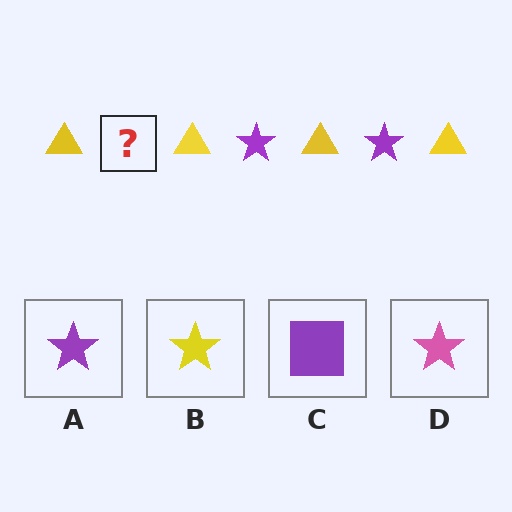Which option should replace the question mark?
Option A.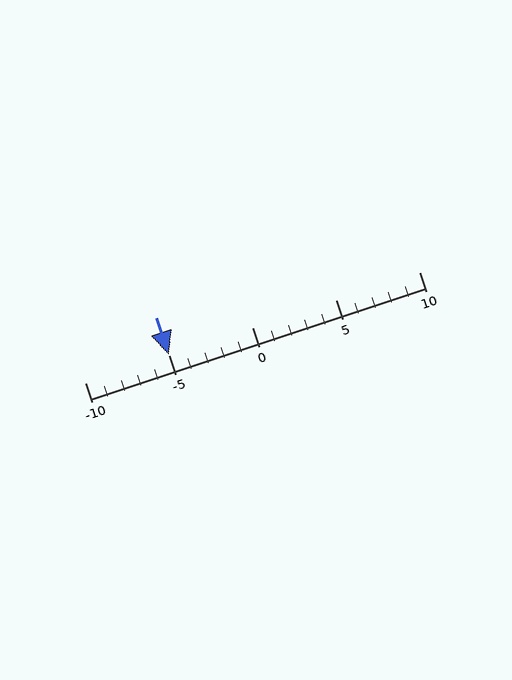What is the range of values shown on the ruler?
The ruler shows values from -10 to 10.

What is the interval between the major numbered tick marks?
The major tick marks are spaced 5 units apart.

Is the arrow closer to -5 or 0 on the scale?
The arrow is closer to -5.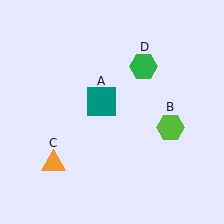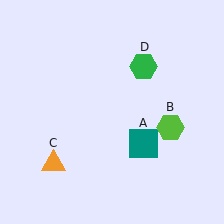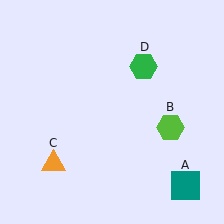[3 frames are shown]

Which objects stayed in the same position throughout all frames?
Lime hexagon (object B) and orange triangle (object C) and green hexagon (object D) remained stationary.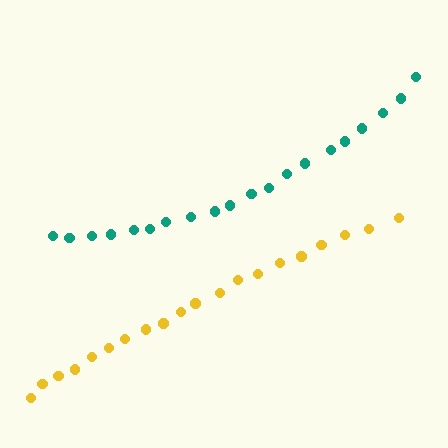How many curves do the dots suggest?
There are 2 distinct paths.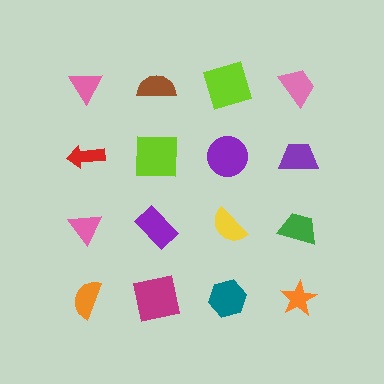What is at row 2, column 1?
A red arrow.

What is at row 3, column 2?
A purple rectangle.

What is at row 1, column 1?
A pink triangle.